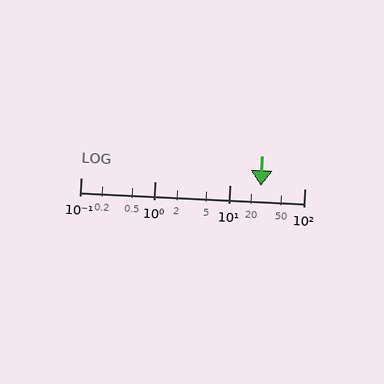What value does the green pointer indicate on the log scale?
The pointer indicates approximately 26.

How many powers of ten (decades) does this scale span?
The scale spans 3 decades, from 0.1 to 100.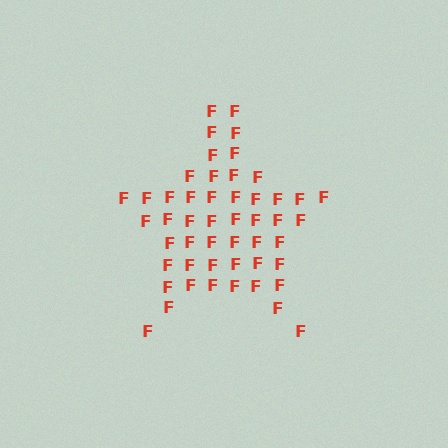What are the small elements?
The small elements are letter F's.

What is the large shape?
The large shape is a star.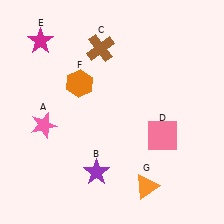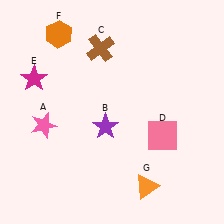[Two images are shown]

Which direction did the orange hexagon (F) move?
The orange hexagon (F) moved up.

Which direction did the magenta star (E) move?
The magenta star (E) moved down.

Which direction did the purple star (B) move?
The purple star (B) moved up.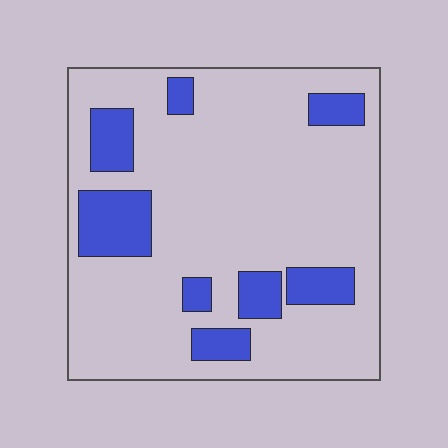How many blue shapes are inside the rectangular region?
8.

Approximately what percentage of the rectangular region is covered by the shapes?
Approximately 20%.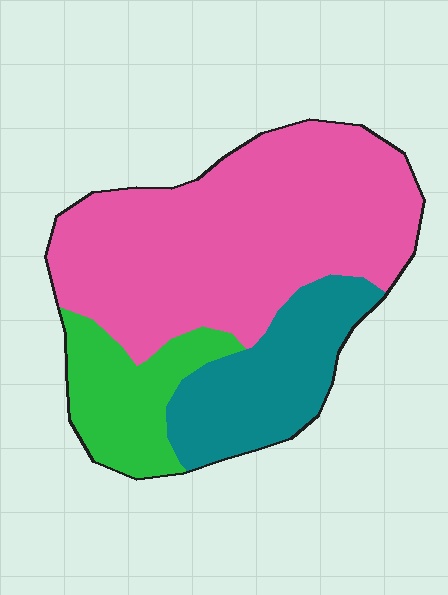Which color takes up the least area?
Green, at roughly 15%.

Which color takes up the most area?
Pink, at roughly 60%.